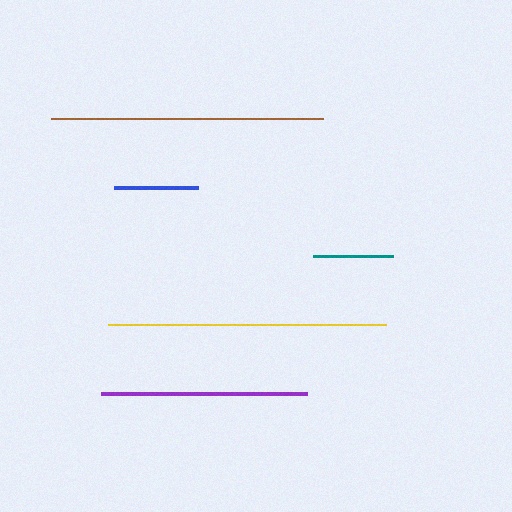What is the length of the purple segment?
The purple segment is approximately 206 pixels long.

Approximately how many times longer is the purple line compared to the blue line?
The purple line is approximately 2.5 times the length of the blue line.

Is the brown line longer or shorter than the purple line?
The brown line is longer than the purple line.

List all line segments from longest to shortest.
From longest to shortest: yellow, brown, purple, blue, teal.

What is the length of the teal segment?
The teal segment is approximately 81 pixels long.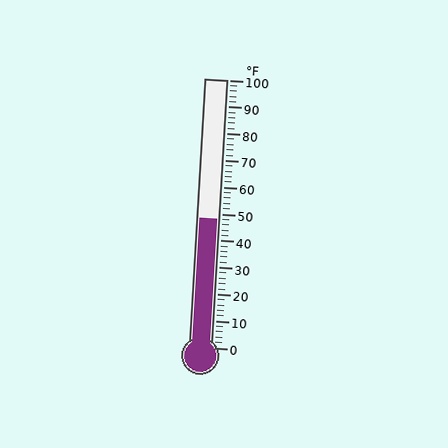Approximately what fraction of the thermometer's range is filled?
The thermometer is filled to approximately 50% of its range.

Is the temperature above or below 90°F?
The temperature is below 90°F.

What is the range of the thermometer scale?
The thermometer scale ranges from 0°F to 100°F.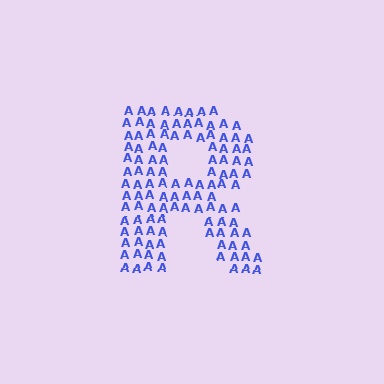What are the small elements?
The small elements are letter A's.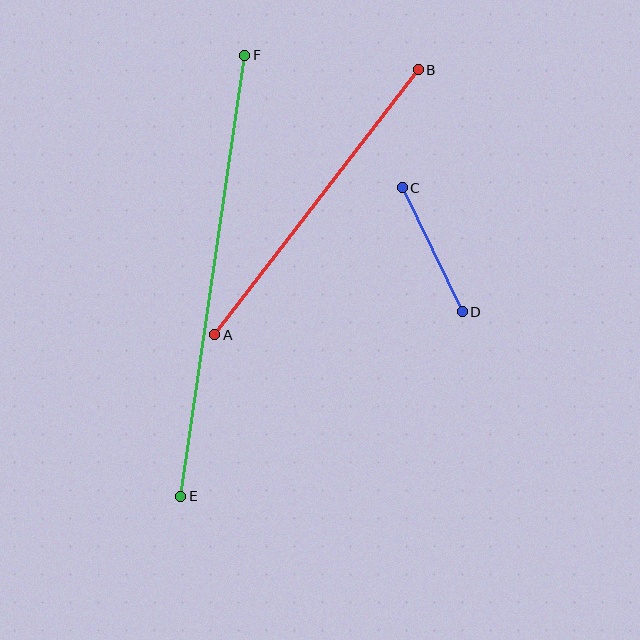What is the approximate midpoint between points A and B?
The midpoint is at approximately (316, 202) pixels.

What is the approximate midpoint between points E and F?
The midpoint is at approximately (213, 276) pixels.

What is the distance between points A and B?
The distance is approximately 334 pixels.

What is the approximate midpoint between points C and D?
The midpoint is at approximately (432, 250) pixels.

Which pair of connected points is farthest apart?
Points E and F are farthest apart.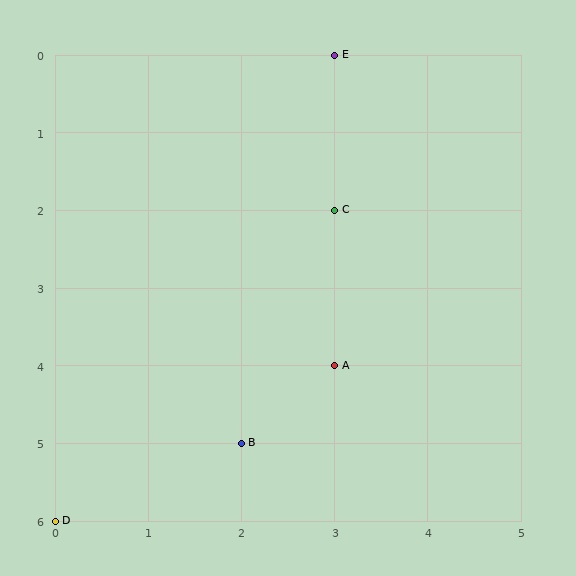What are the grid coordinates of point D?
Point D is at grid coordinates (0, 6).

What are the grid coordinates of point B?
Point B is at grid coordinates (2, 5).